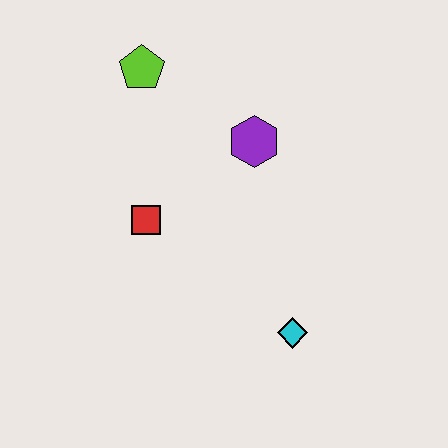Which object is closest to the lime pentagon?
The purple hexagon is closest to the lime pentagon.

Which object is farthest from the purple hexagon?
The cyan diamond is farthest from the purple hexagon.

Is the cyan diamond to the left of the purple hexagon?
No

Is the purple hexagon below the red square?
No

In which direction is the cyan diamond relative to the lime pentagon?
The cyan diamond is below the lime pentagon.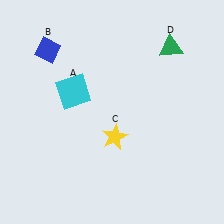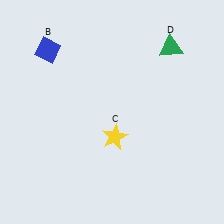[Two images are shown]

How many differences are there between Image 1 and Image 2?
There is 1 difference between the two images.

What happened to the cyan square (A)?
The cyan square (A) was removed in Image 2. It was in the top-left area of Image 1.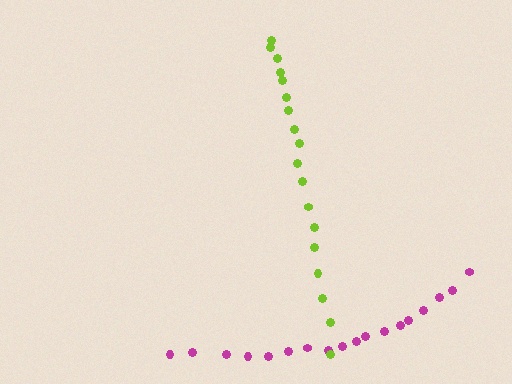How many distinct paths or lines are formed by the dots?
There are 2 distinct paths.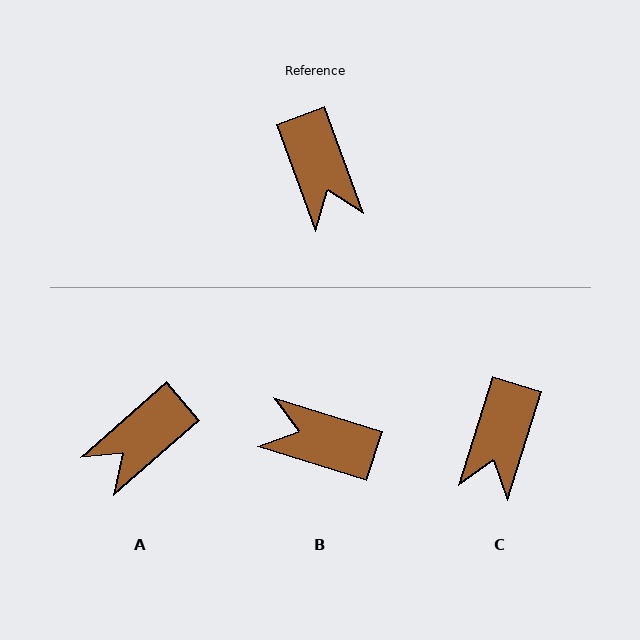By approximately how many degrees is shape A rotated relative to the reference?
Approximately 69 degrees clockwise.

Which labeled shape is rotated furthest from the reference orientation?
B, about 128 degrees away.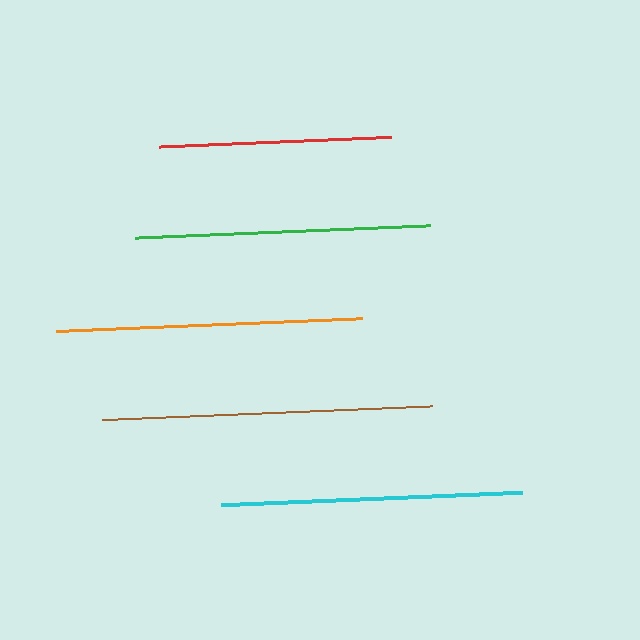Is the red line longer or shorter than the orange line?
The orange line is longer than the red line.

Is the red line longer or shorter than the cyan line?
The cyan line is longer than the red line.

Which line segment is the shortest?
The red line is the shortest at approximately 234 pixels.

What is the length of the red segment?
The red segment is approximately 234 pixels long.